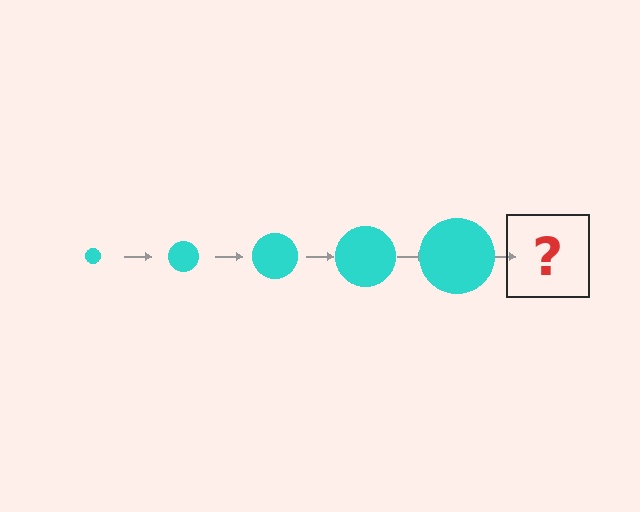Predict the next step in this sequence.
The next step is a cyan circle, larger than the previous one.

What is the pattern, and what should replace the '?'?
The pattern is that the circle gets progressively larger each step. The '?' should be a cyan circle, larger than the previous one.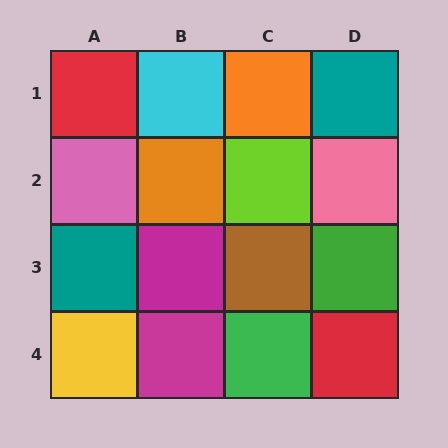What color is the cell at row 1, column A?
Red.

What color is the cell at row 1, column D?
Teal.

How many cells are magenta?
2 cells are magenta.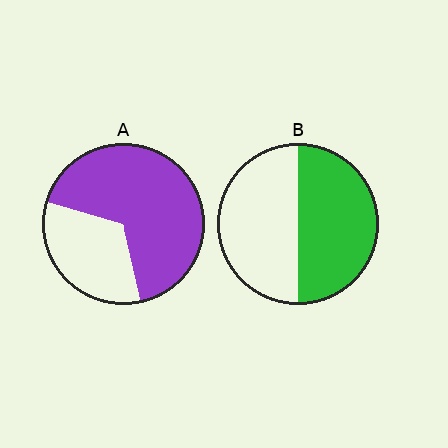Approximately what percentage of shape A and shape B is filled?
A is approximately 65% and B is approximately 50%.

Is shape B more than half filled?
Roughly half.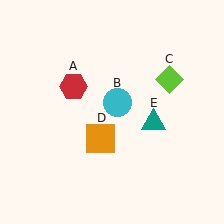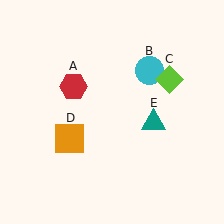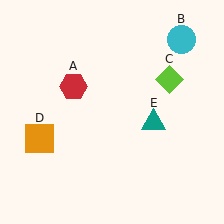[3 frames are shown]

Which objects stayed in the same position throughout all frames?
Red hexagon (object A) and lime diamond (object C) and teal triangle (object E) remained stationary.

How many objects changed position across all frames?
2 objects changed position: cyan circle (object B), orange square (object D).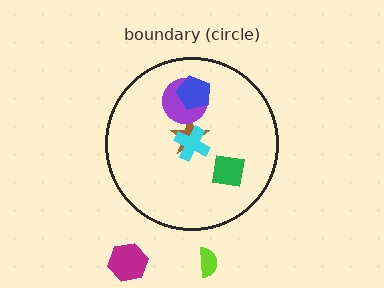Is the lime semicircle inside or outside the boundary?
Outside.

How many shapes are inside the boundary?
5 inside, 2 outside.